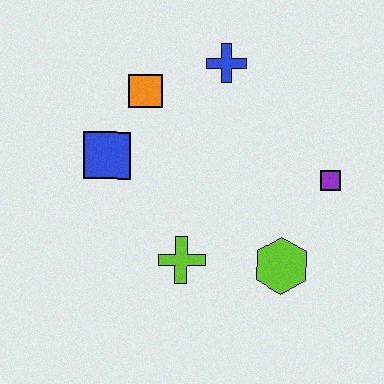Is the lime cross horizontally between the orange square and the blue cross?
Yes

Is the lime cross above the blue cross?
No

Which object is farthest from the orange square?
The lime hexagon is farthest from the orange square.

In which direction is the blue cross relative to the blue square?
The blue cross is to the right of the blue square.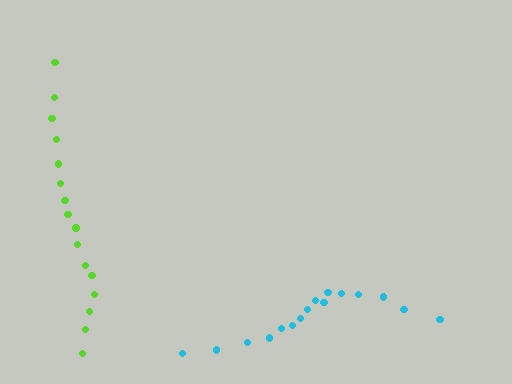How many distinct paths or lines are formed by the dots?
There are 2 distinct paths.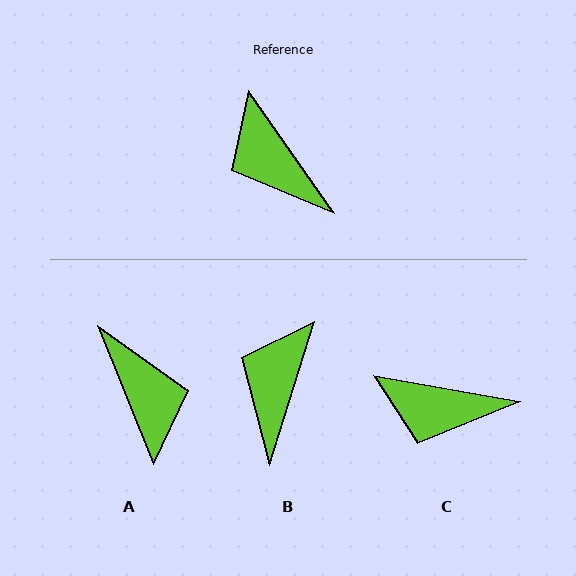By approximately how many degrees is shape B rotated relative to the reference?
Approximately 53 degrees clockwise.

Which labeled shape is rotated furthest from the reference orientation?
A, about 167 degrees away.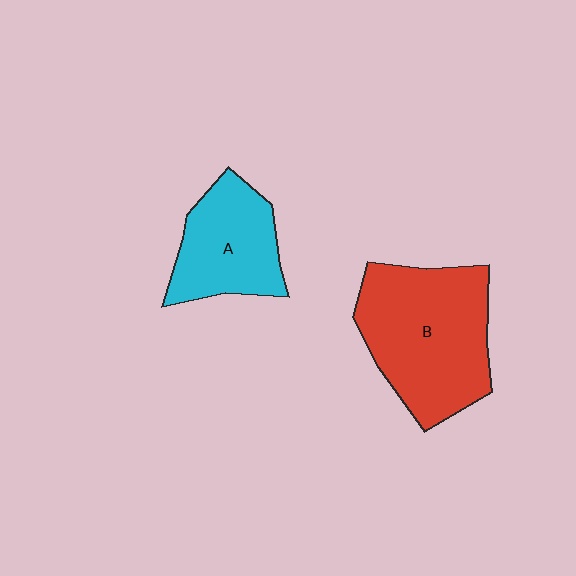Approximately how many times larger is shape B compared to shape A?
Approximately 1.6 times.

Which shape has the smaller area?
Shape A (cyan).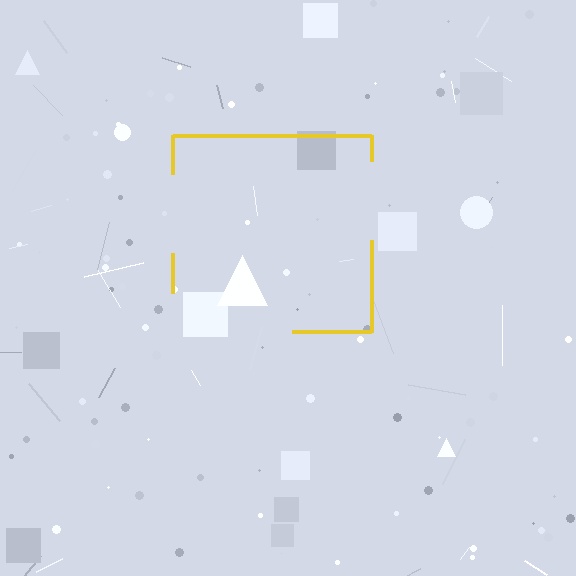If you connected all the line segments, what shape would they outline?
They would outline a square.